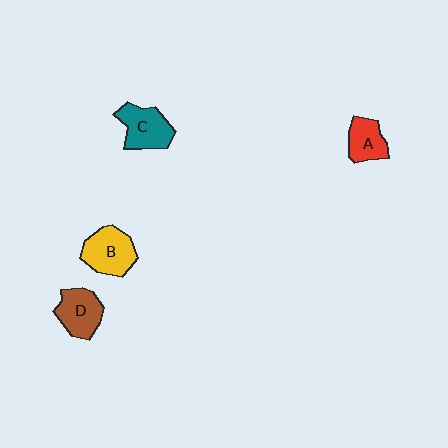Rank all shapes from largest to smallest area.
From largest to smallest: B (yellow), C (teal), D (brown), A (red).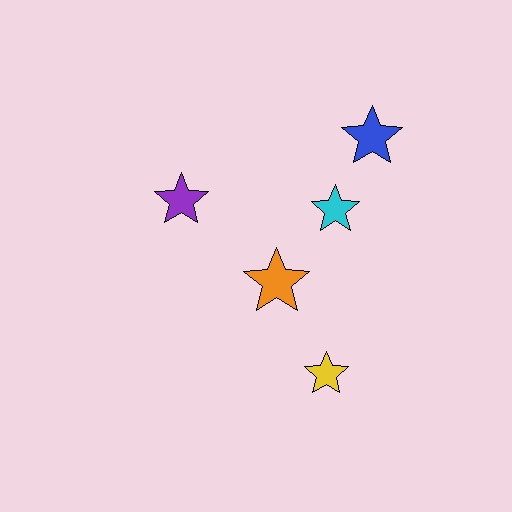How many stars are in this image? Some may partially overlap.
There are 5 stars.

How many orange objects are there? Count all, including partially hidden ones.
There is 1 orange object.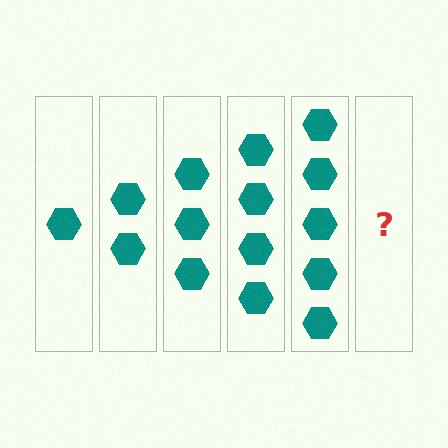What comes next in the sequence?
The next element should be 6 hexagons.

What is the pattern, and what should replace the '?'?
The pattern is that each step adds one more hexagon. The '?' should be 6 hexagons.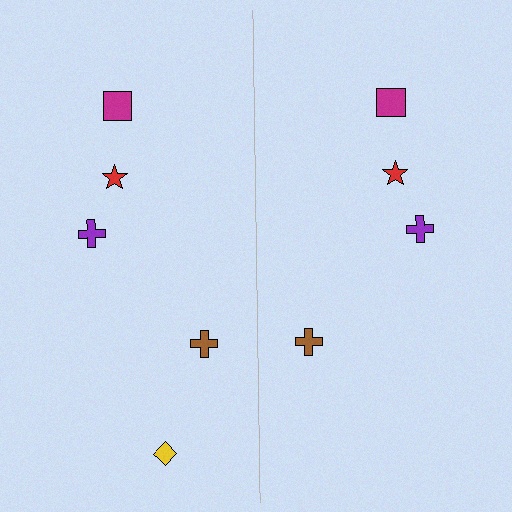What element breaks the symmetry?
A yellow diamond is missing from the right side.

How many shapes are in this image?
There are 9 shapes in this image.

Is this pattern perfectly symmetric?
No, the pattern is not perfectly symmetric. A yellow diamond is missing from the right side.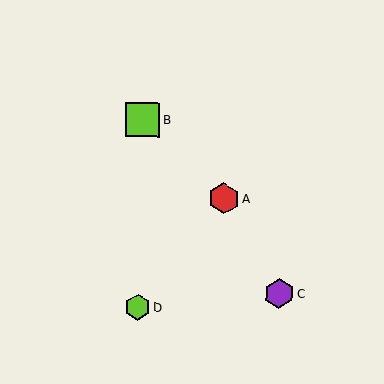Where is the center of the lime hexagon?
The center of the lime hexagon is at (138, 308).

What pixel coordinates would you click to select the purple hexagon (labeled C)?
Click at (279, 294) to select the purple hexagon C.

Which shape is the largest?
The lime square (labeled B) is the largest.